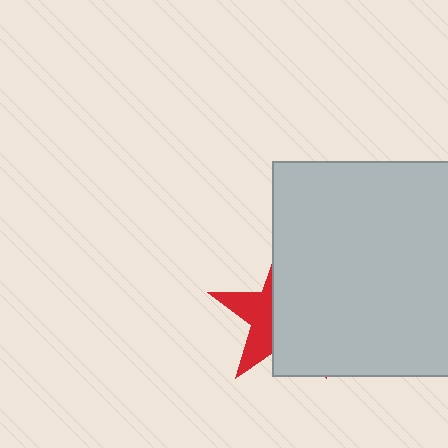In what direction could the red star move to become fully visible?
The red star could move left. That would shift it out from behind the light gray rectangle entirely.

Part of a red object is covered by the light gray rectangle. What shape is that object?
It is a star.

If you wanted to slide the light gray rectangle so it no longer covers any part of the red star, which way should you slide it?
Slide it right — that is the most direct way to separate the two shapes.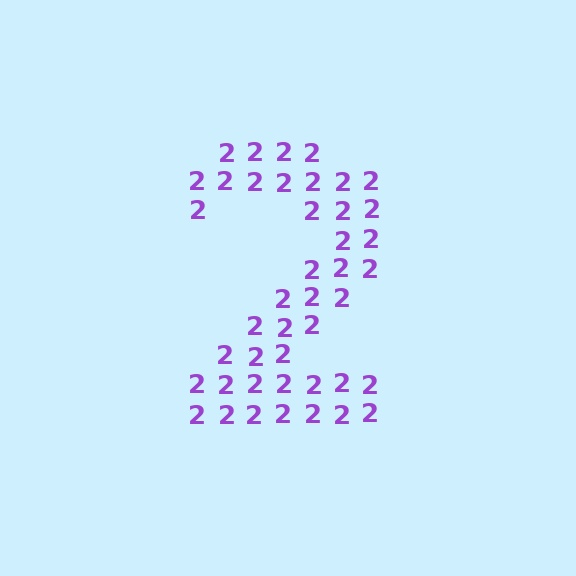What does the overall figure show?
The overall figure shows the digit 2.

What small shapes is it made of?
It is made of small digit 2's.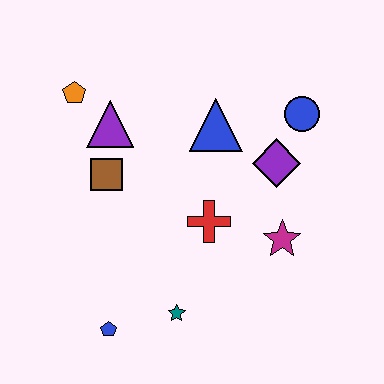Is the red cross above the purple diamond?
No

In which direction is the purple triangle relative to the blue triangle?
The purple triangle is to the left of the blue triangle.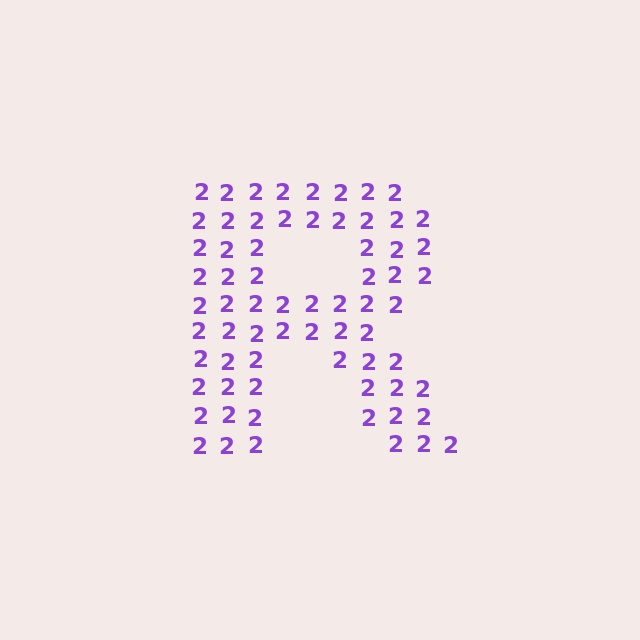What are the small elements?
The small elements are digit 2's.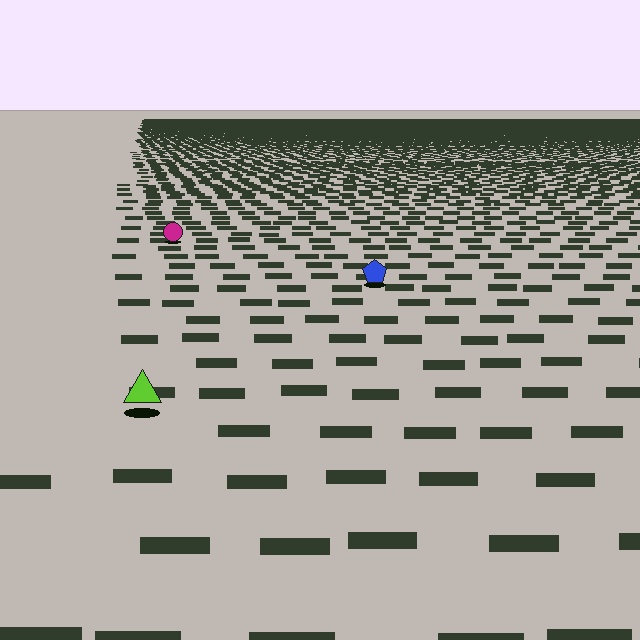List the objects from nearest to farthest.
From nearest to farthest: the lime triangle, the blue pentagon, the magenta circle.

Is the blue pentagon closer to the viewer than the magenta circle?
Yes. The blue pentagon is closer — you can tell from the texture gradient: the ground texture is coarser near it.